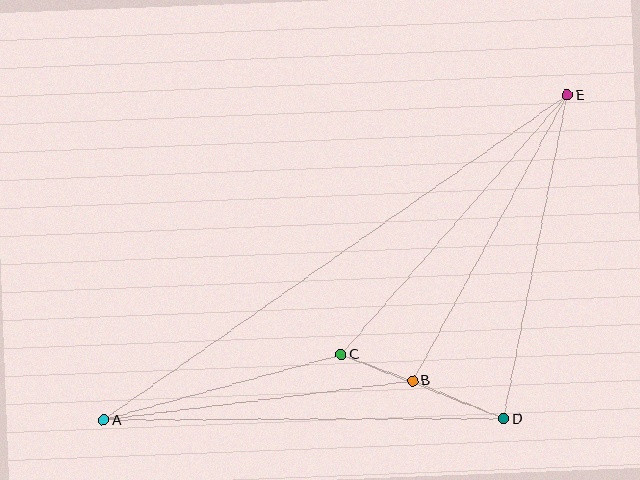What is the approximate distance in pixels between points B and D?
The distance between B and D is approximately 99 pixels.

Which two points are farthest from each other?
Points A and E are farthest from each other.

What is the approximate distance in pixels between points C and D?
The distance between C and D is approximately 175 pixels.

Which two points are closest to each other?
Points B and C are closest to each other.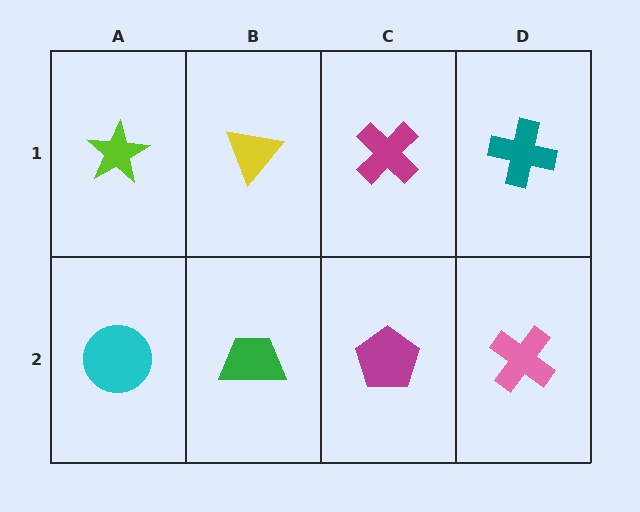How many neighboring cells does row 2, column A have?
2.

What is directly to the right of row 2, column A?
A green trapezoid.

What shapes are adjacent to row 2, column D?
A teal cross (row 1, column D), a magenta pentagon (row 2, column C).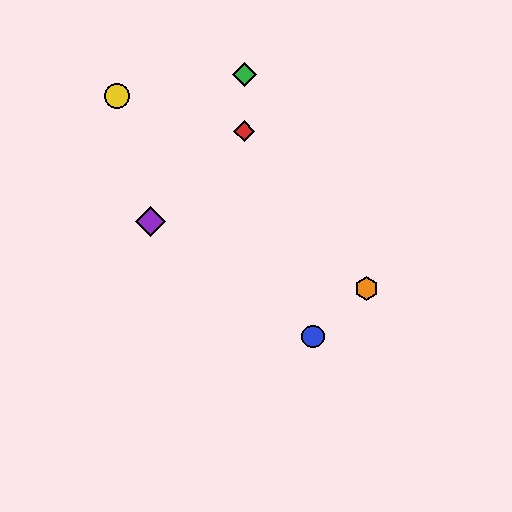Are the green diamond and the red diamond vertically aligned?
Yes, both are at x≈244.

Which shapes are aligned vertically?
The red diamond, the green diamond are aligned vertically.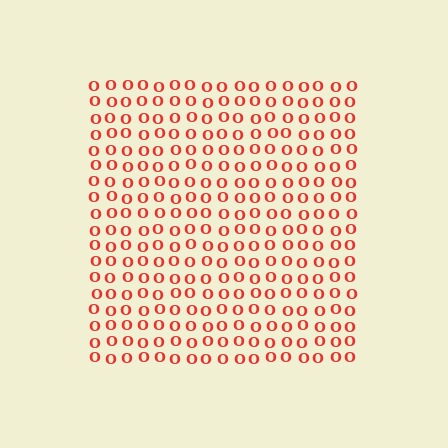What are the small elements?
The small elements are letter O's.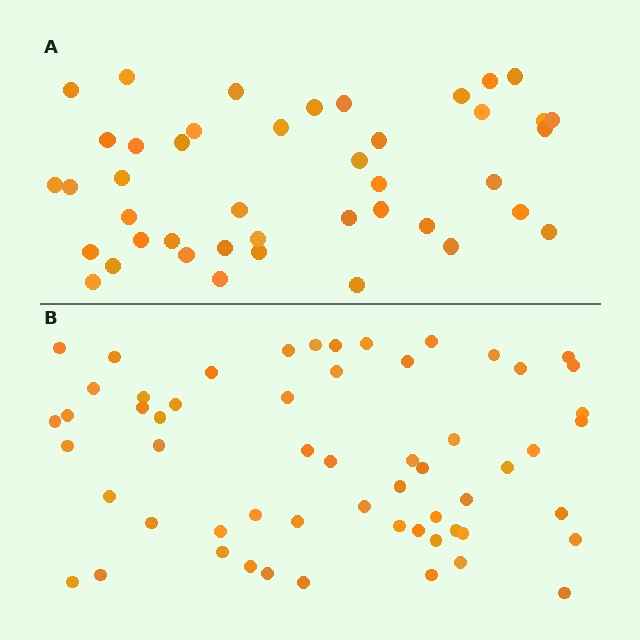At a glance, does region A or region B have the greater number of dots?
Region B (the bottom region) has more dots.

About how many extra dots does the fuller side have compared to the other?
Region B has approximately 15 more dots than region A.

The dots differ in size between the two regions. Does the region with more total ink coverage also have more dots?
No. Region A has more total ink coverage because its dots are larger, but region B actually contains more individual dots. Total area can be misleading — the number of items is what matters here.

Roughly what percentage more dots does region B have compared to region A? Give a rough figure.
About 35% more.